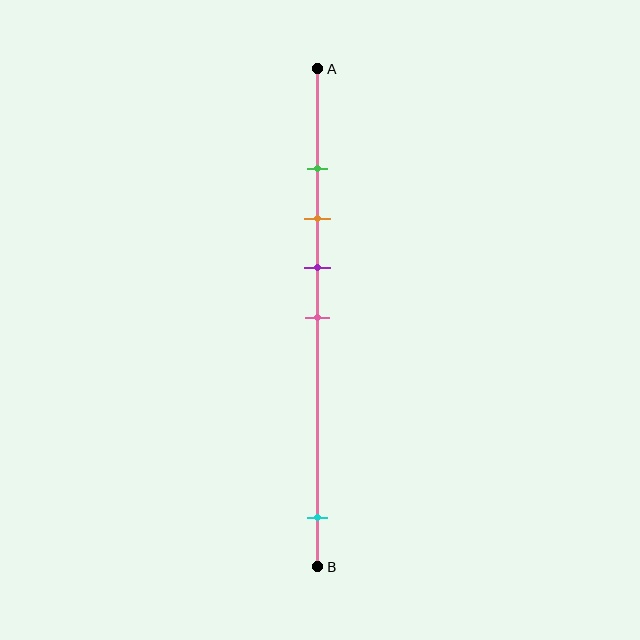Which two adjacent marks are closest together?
The green and orange marks are the closest adjacent pair.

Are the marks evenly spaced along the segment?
No, the marks are not evenly spaced.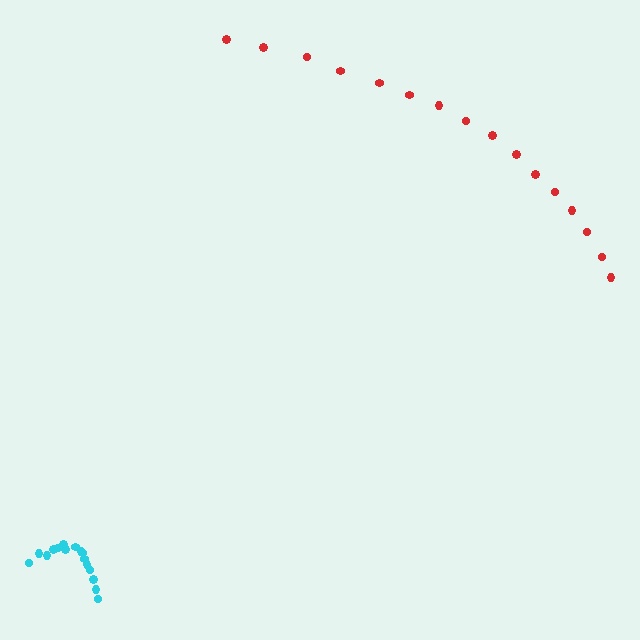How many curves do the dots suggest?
There are 2 distinct paths.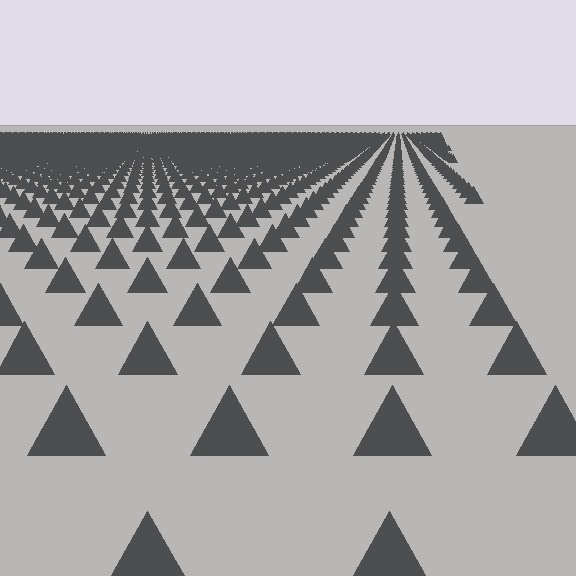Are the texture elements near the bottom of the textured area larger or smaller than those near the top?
Larger. Near the bottom, elements are closer to the viewer and appear at a bigger on-screen size.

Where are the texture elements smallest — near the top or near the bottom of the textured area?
Near the top.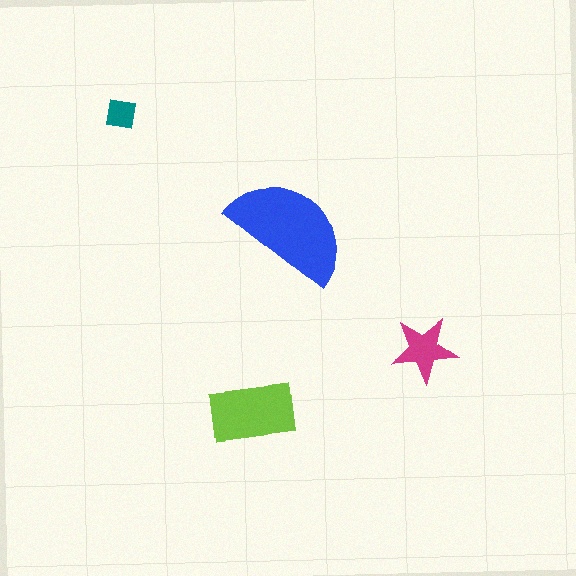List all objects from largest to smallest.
The blue semicircle, the lime rectangle, the magenta star, the teal square.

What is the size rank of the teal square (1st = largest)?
4th.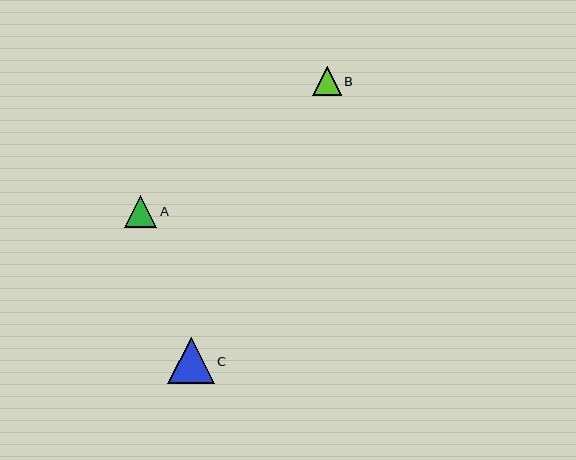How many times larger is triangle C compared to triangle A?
Triangle C is approximately 1.5 times the size of triangle A.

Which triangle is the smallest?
Triangle B is the smallest with a size of approximately 28 pixels.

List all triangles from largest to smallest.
From largest to smallest: C, A, B.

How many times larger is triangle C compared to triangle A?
Triangle C is approximately 1.5 times the size of triangle A.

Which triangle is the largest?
Triangle C is the largest with a size of approximately 46 pixels.